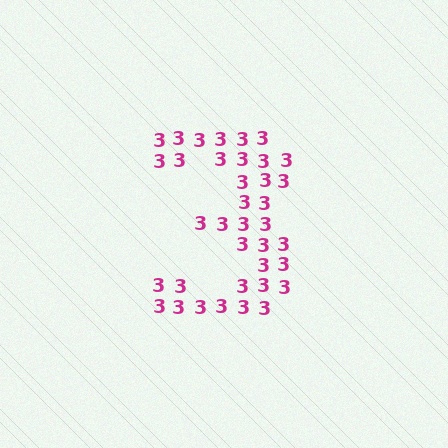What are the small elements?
The small elements are digit 3's.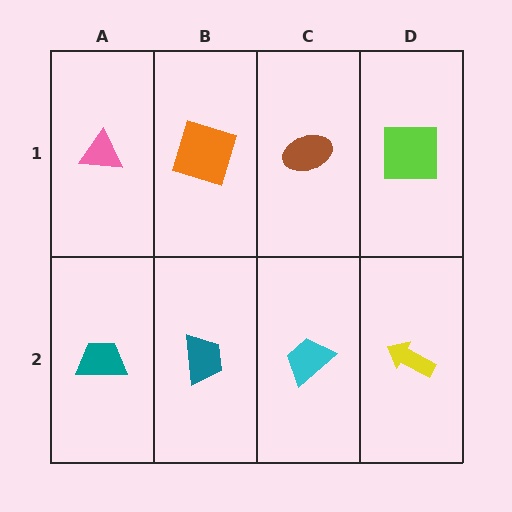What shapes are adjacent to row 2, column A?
A pink triangle (row 1, column A), a teal trapezoid (row 2, column B).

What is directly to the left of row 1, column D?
A brown ellipse.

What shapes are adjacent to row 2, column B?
An orange square (row 1, column B), a teal trapezoid (row 2, column A), a cyan trapezoid (row 2, column C).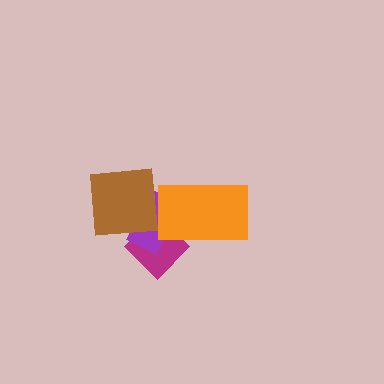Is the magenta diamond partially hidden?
Yes, it is partially covered by another shape.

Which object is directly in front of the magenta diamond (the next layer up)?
The purple rectangle is directly in front of the magenta diamond.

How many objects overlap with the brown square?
2 objects overlap with the brown square.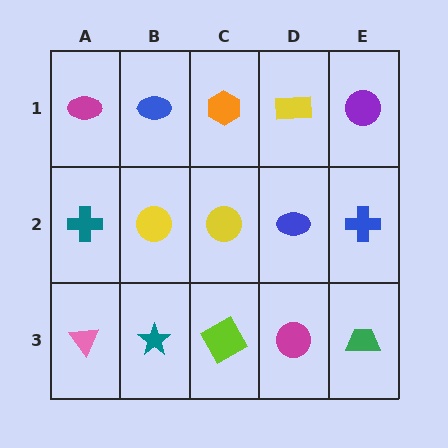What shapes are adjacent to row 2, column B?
A blue ellipse (row 1, column B), a teal star (row 3, column B), a teal cross (row 2, column A), a yellow circle (row 2, column C).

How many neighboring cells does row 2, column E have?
3.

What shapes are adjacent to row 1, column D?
A blue ellipse (row 2, column D), an orange hexagon (row 1, column C), a purple circle (row 1, column E).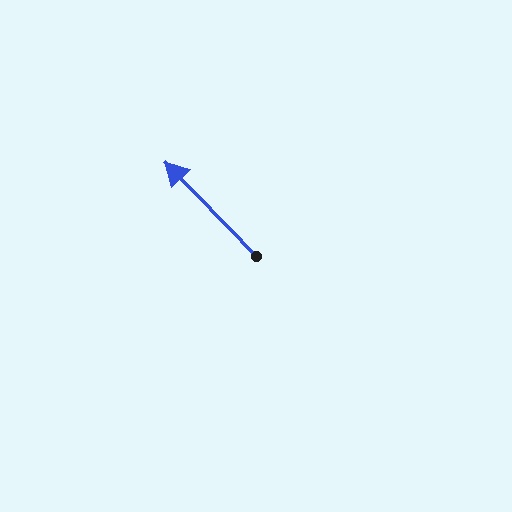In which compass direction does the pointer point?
Northwest.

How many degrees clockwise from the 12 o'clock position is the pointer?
Approximately 316 degrees.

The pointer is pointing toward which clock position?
Roughly 11 o'clock.